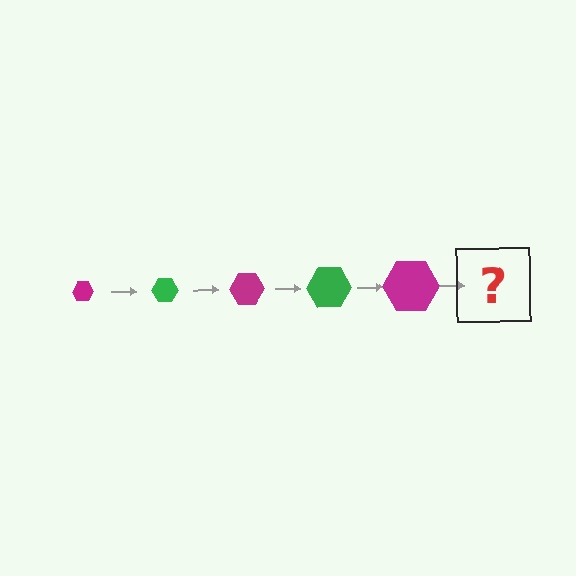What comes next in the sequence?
The next element should be a green hexagon, larger than the previous one.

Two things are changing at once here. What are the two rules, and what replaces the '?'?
The two rules are that the hexagon grows larger each step and the color cycles through magenta and green. The '?' should be a green hexagon, larger than the previous one.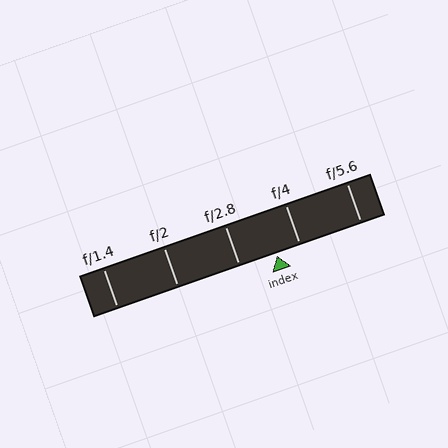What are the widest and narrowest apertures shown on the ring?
The widest aperture shown is f/1.4 and the narrowest is f/5.6.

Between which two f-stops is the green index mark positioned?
The index mark is between f/2.8 and f/4.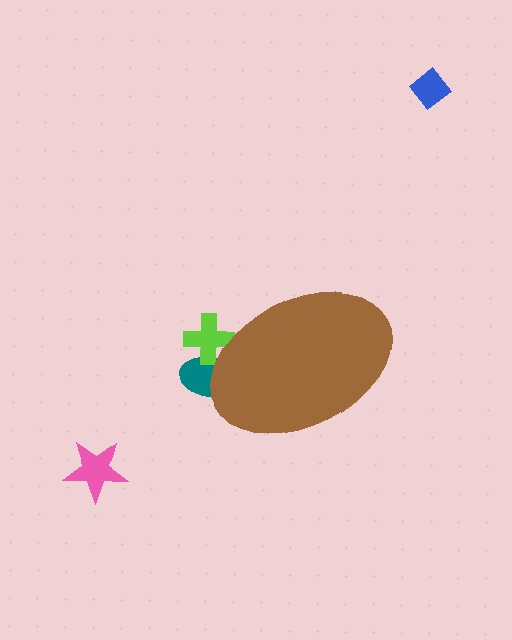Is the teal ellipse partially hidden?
Yes, the teal ellipse is partially hidden behind the brown ellipse.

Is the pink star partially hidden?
No, the pink star is fully visible.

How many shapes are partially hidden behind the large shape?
2 shapes are partially hidden.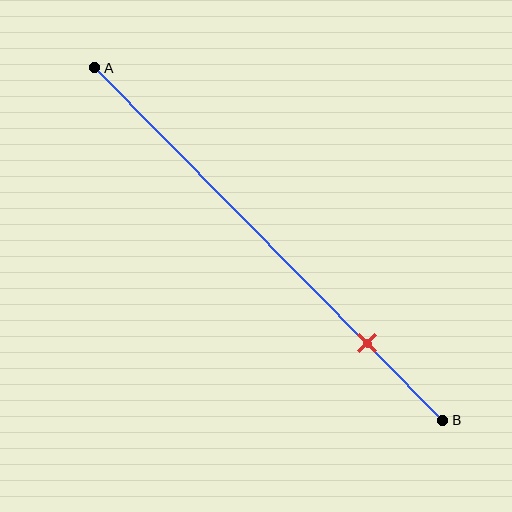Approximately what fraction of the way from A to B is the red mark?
The red mark is approximately 80% of the way from A to B.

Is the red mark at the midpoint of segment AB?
No, the mark is at about 80% from A, not at the 50% midpoint.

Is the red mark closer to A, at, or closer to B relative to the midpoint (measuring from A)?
The red mark is closer to point B than the midpoint of segment AB.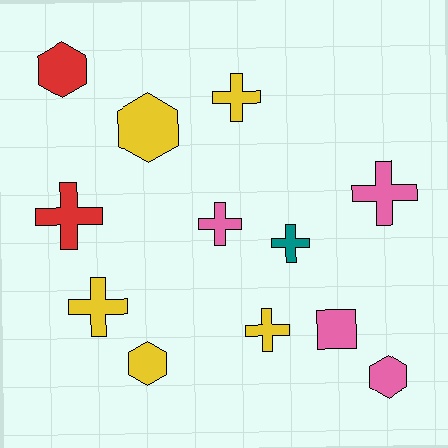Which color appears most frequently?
Yellow, with 5 objects.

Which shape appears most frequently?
Cross, with 7 objects.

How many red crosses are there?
There is 1 red cross.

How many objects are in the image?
There are 12 objects.